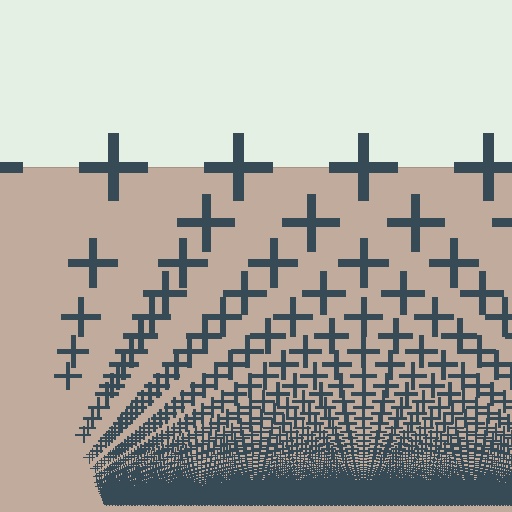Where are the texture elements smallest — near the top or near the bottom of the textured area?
Near the bottom.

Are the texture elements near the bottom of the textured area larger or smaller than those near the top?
Smaller. The gradient is inverted — elements near the bottom are smaller and denser.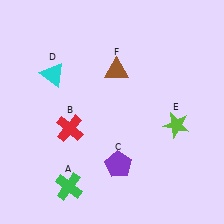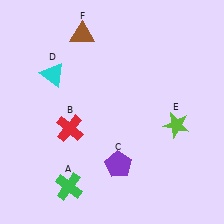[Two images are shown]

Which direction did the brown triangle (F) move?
The brown triangle (F) moved up.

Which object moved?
The brown triangle (F) moved up.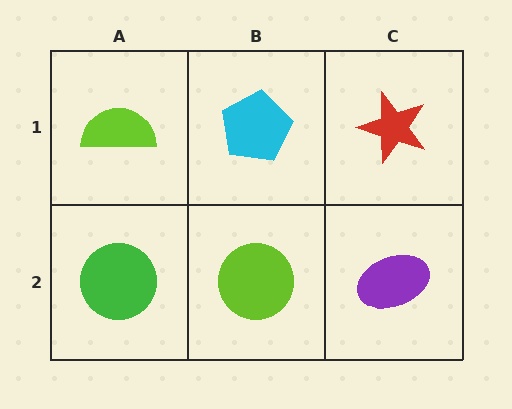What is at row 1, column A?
A lime semicircle.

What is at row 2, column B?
A lime circle.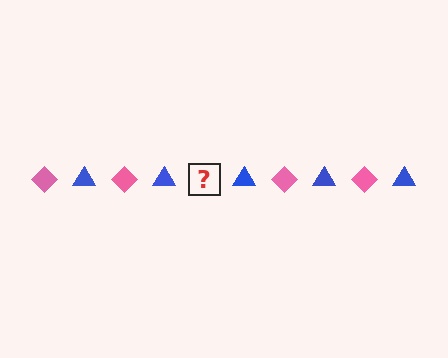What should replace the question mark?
The question mark should be replaced with a pink diamond.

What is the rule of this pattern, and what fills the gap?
The rule is that the pattern alternates between pink diamond and blue triangle. The gap should be filled with a pink diamond.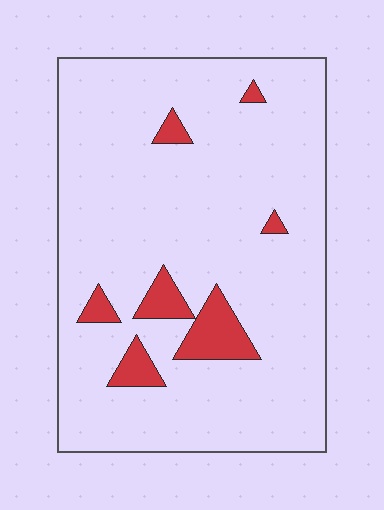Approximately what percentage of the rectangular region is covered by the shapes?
Approximately 10%.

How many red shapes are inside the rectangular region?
7.